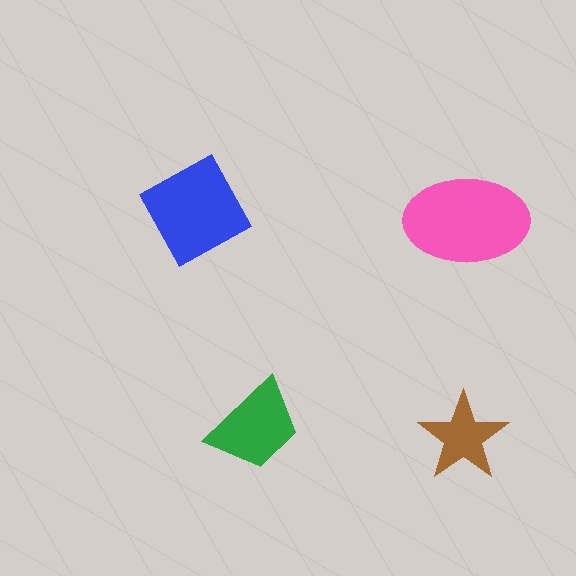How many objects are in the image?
There are 4 objects in the image.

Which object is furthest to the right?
The pink ellipse is rightmost.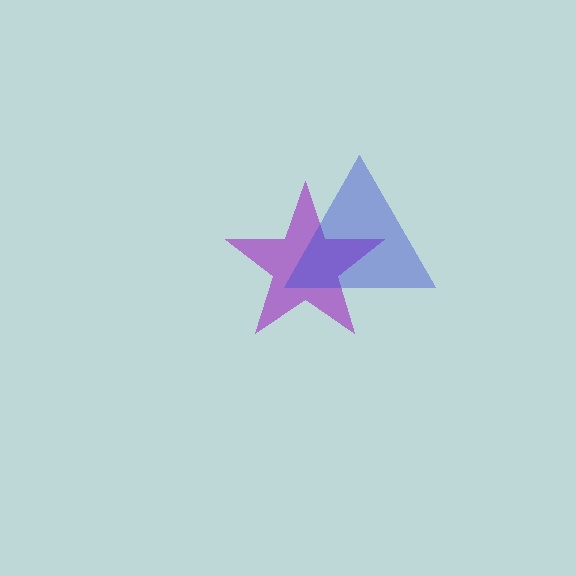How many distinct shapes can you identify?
There are 2 distinct shapes: a purple star, a blue triangle.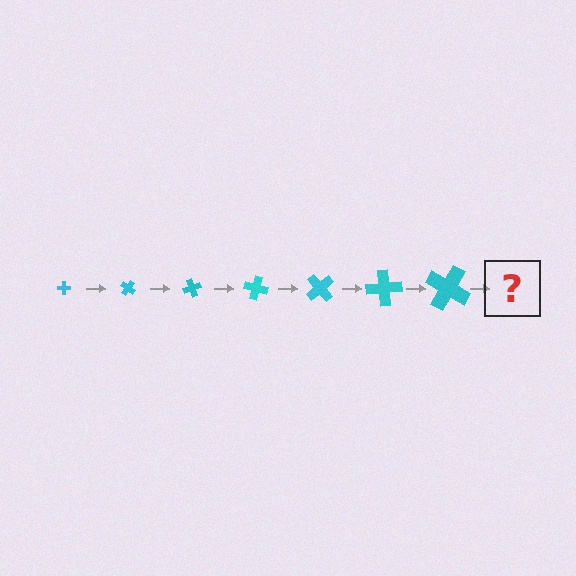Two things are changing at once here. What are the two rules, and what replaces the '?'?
The two rules are that the cross grows larger each step and it rotates 35 degrees each step. The '?' should be a cross, larger than the previous one and rotated 245 degrees from the start.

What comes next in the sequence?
The next element should be a cross, larger than the previous one and rotated 245 degrees from the start.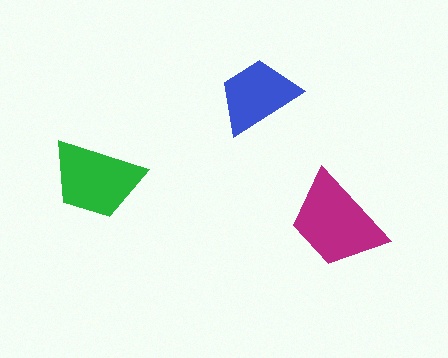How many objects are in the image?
There are 3 objects in the image.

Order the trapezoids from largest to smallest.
the magenta one, the green one, the blue one.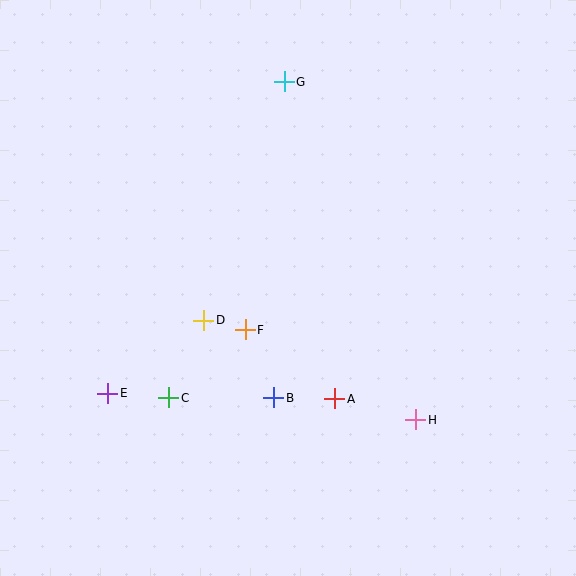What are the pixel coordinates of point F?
Point F is at (245, 330).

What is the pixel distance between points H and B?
The distance between H and B is 144 pixels.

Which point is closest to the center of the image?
Point F at (245, 330) is closest to the center.